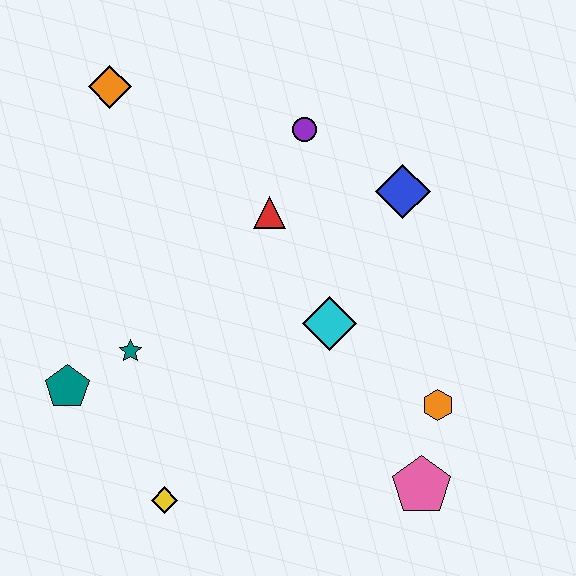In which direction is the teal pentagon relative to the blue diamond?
The teal pentagon is to the left of the blue diamond.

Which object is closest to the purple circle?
The red triangle is closest to the purple circle.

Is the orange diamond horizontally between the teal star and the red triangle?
No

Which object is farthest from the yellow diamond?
The orange diamond is farthest from the yellow diamond.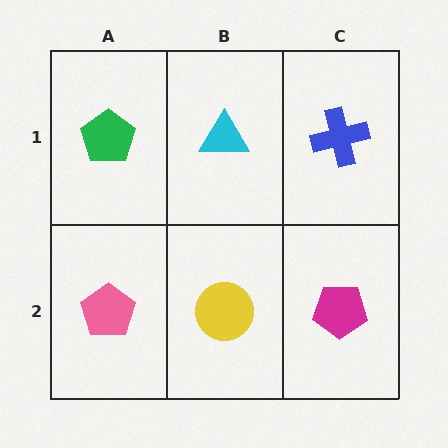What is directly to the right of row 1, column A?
A cyan triangle.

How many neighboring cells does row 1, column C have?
2.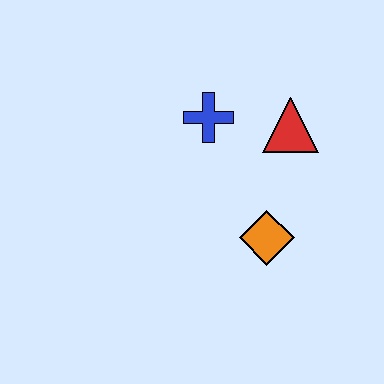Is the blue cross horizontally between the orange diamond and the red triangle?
No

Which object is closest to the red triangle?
The blue cross is closest to the red triangle.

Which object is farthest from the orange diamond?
The blue cross is farthest from the orange diamond.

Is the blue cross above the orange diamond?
Yes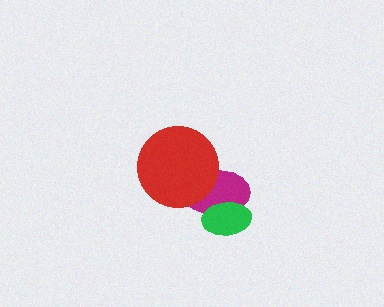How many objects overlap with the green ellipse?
1 object overlaps with the green ellipse.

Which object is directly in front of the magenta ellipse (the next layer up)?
The green ellipse is directly in front of the magenta ellipse.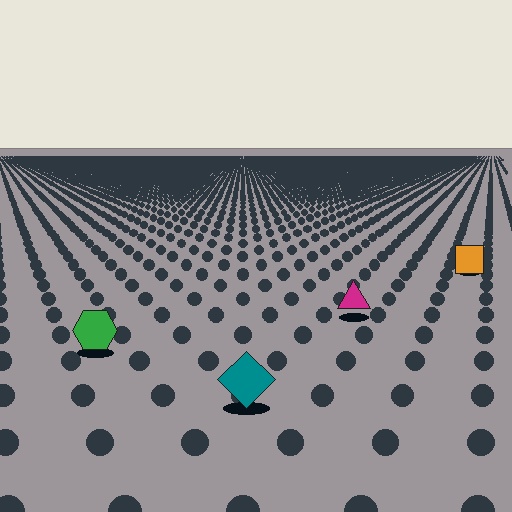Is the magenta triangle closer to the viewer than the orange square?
Yes. The magenta triangle is closer — you can tell from the texture gradient: the ground texture is coarser near it.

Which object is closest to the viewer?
The teal diamond is closest. The texture marks near it are larger and more spread out.